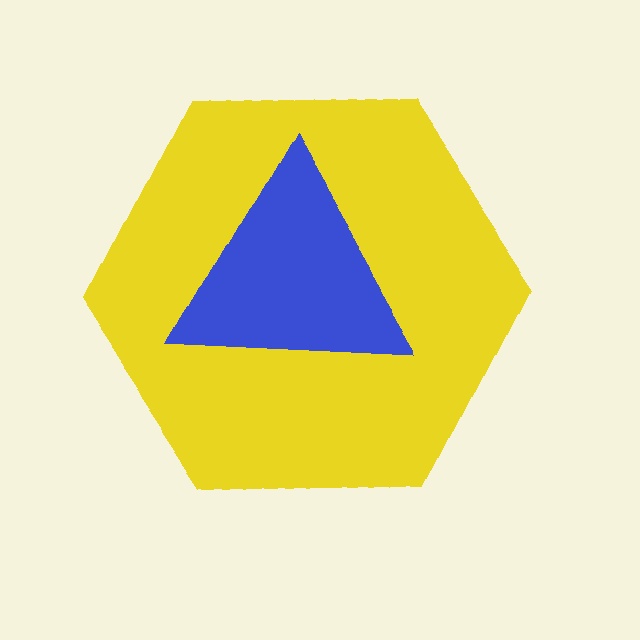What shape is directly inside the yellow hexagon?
The blue triangle.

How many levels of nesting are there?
2.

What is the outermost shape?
The yellow hexagon.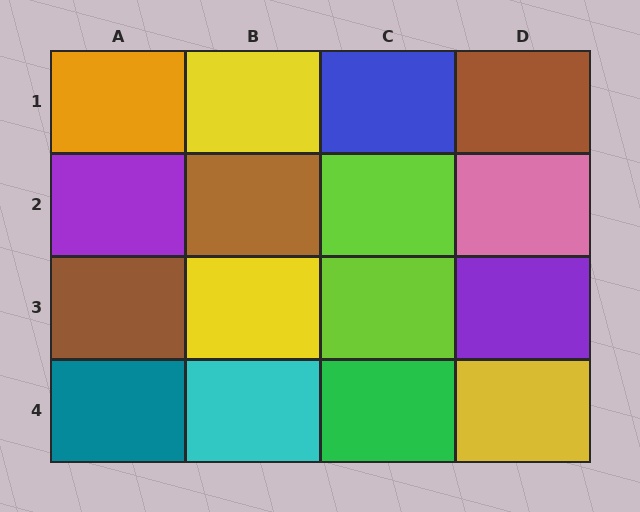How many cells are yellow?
3 cells are yellow.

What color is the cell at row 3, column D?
Purple.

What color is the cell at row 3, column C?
Lime.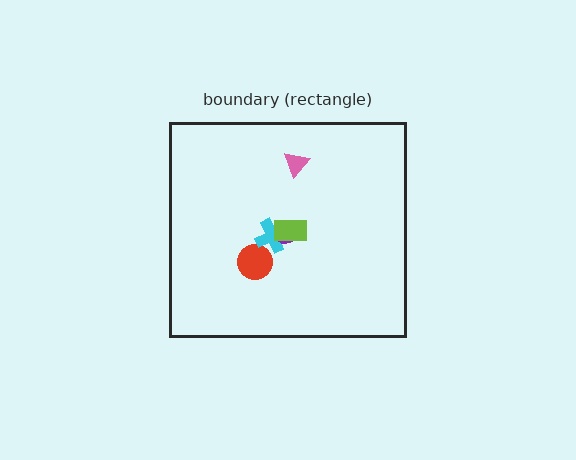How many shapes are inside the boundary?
5 inside, 0 outside.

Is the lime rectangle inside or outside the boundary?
Inside.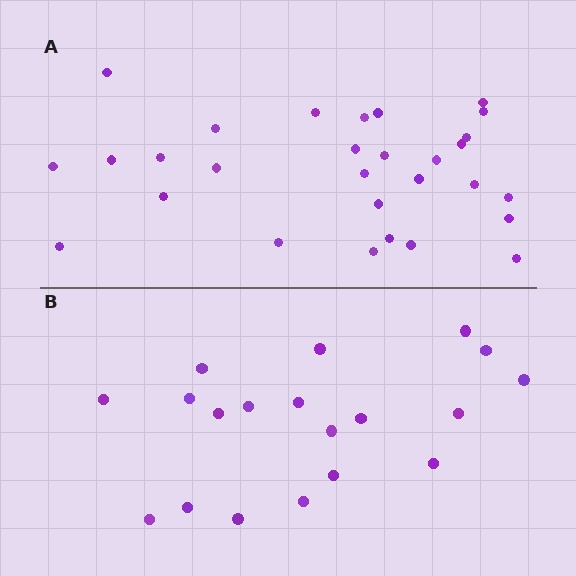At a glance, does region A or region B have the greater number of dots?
Region A (the top region) has more dots.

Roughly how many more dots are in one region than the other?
Region A has roughly 10 or so more dots than region B.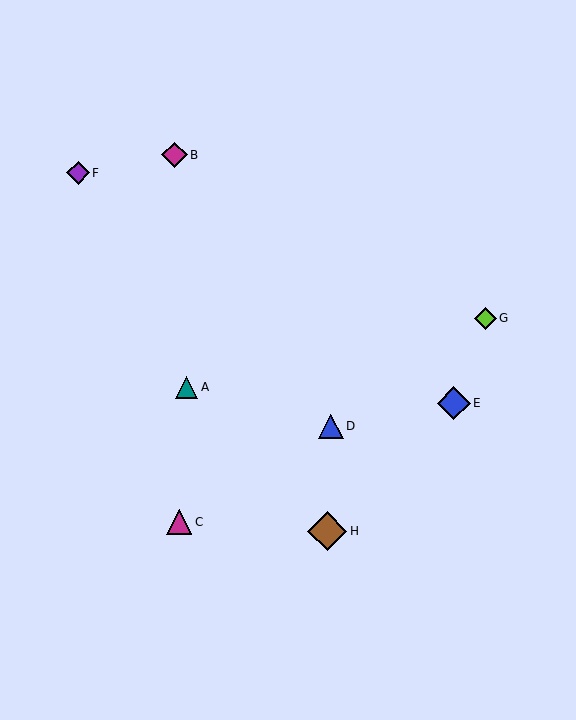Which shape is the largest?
The brown diamond (labeled H) is the largest.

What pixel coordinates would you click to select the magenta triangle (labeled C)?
Click at (179, 522) to select the magenta triangle C.